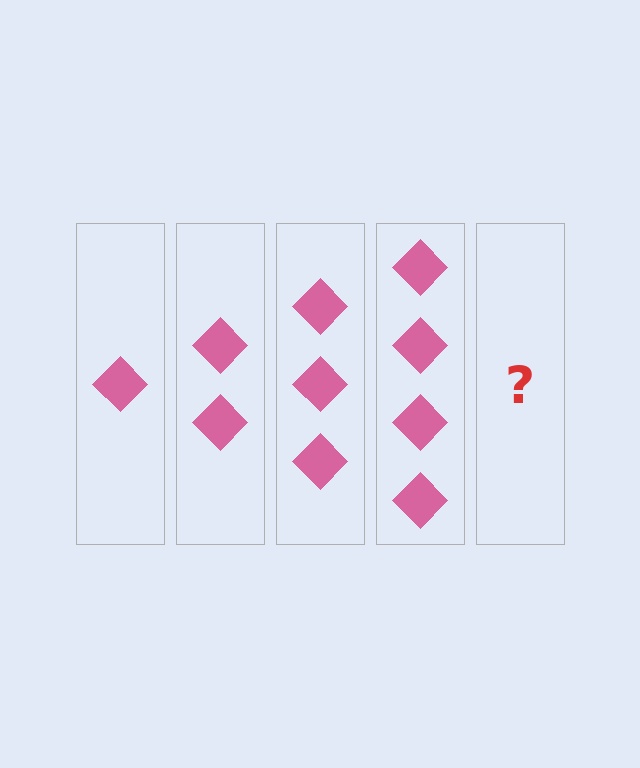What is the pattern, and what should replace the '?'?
The pattern is that each step adds one more diamond. The '?' should be 5 diamonds.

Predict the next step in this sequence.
The next step is 5 diamonds.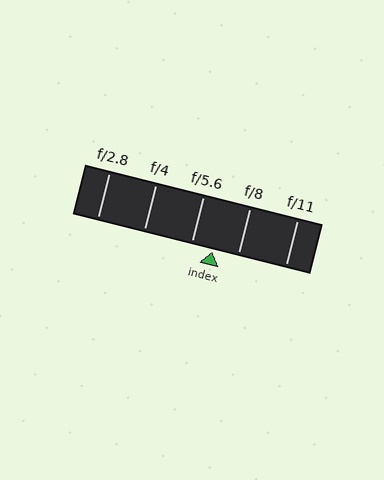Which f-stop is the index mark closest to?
The index mark is closest to f/5.6.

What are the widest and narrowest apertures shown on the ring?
The widest aperture shown is f/2.8 and the narrowest is f/11.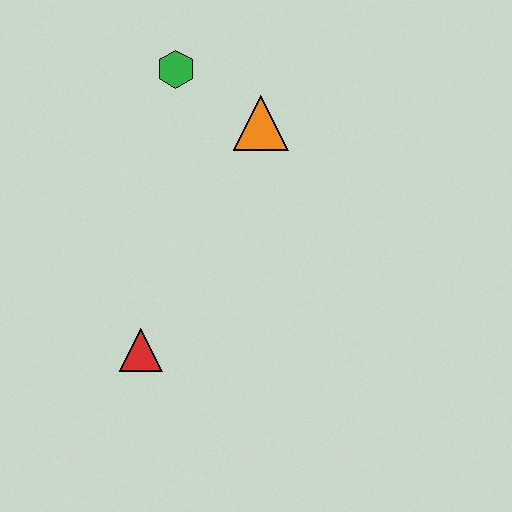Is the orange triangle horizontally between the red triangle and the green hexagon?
No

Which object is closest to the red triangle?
The orange triangle is closest to the red triangle.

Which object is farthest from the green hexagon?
The red triangle is farthest from the green hexagon.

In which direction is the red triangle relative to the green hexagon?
The red triangle is below the green hexagon.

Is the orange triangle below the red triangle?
No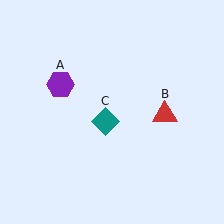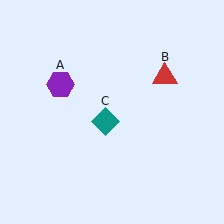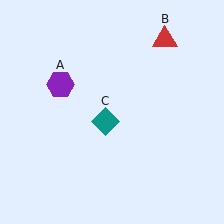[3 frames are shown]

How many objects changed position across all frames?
1 object changed position: red triangle (object B).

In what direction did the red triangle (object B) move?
The red triangle (object B) moved up.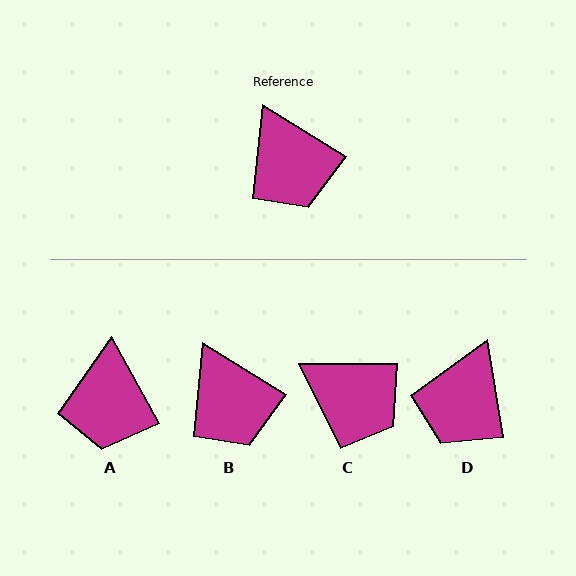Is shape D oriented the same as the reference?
No, it is off by about 49 degrees.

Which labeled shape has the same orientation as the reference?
B.